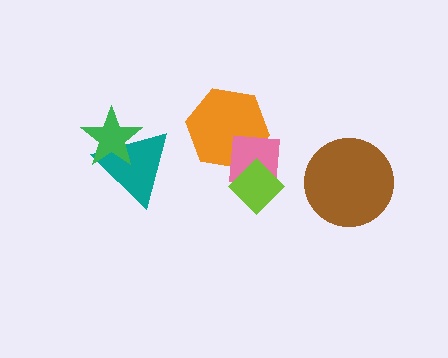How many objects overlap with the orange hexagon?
1 object overlaps with the orange hexagon.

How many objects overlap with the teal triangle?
1 object overlaps with the teal triangle.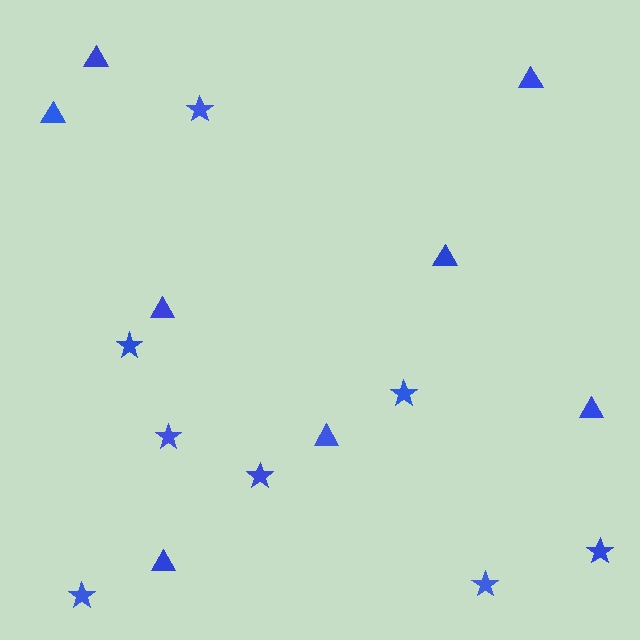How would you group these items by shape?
There are 2 groups: one group of triangles (8) and one group of stars (8).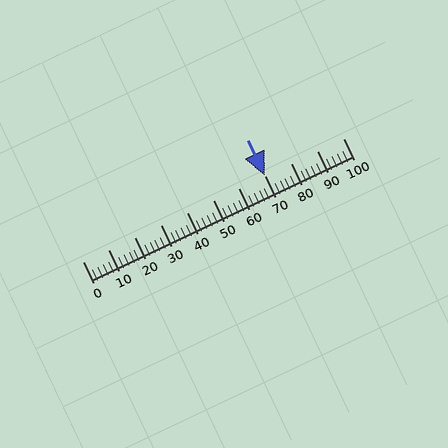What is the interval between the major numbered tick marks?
The major tick marks are spaced 10 units apart.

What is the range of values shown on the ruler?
The ruler shows values from 0 to 100.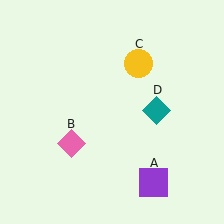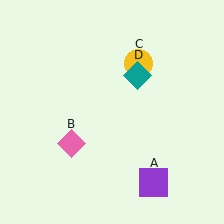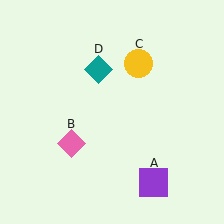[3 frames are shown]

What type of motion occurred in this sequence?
The teal diamond (object D) rotated counterclockwise around the center of the scene.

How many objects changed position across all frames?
1 object changed position: teal diamond (object D).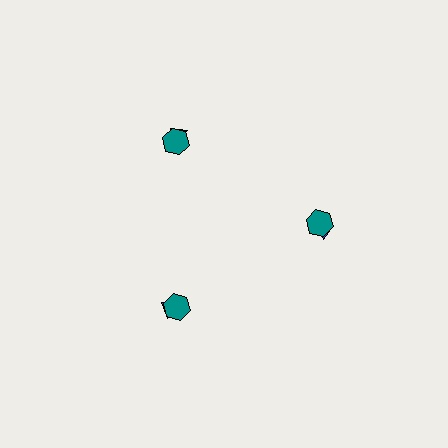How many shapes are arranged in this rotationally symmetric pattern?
There are 6 shapes, arranged in 3 groups of 2.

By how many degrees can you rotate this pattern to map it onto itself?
The pattern maps onto itself every 120 degrees of rotation.